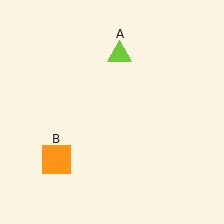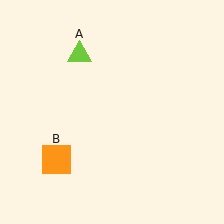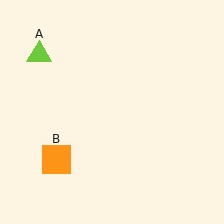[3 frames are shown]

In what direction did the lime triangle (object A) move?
The lime triangle (object A) moved left.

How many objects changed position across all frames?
1 object changed position: lime triangle (object A).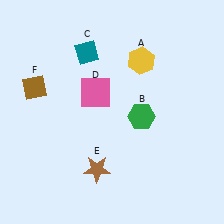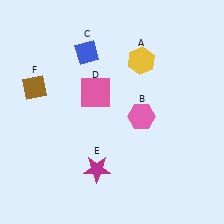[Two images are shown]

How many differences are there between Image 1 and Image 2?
There are 3 differences between the two images.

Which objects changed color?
B changed from green to pink. C changed from teal to blue. E changed from brown to magenta.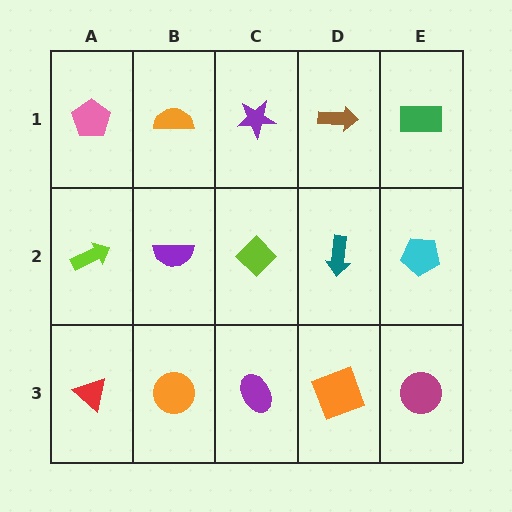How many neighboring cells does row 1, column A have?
2.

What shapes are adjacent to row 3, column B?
A purple semicircle (row 2, column B), a red triangle (row 3, column A), a purple ellipse (row 3, column C).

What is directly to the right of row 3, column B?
A purple ellipse.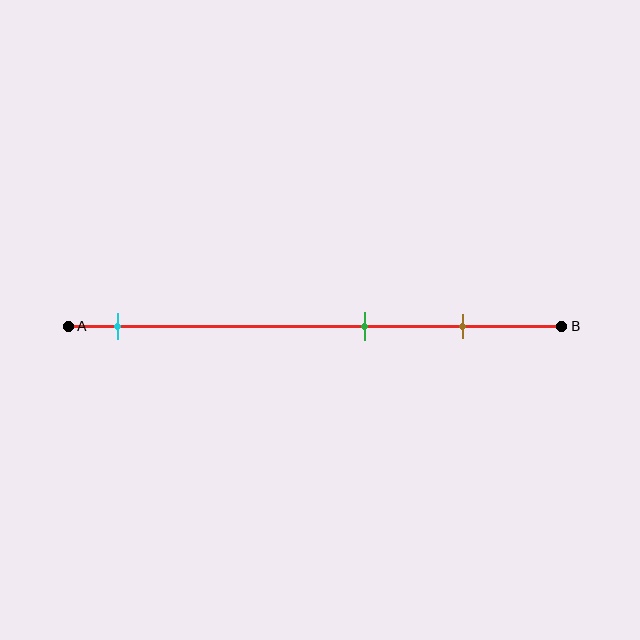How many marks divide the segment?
There are 3 marks dividing the segment.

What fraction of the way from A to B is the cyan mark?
The cyan mark is approximately 10% (0.1) of the way from A to B.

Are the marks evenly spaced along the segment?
No, the marks are not evenly spaced.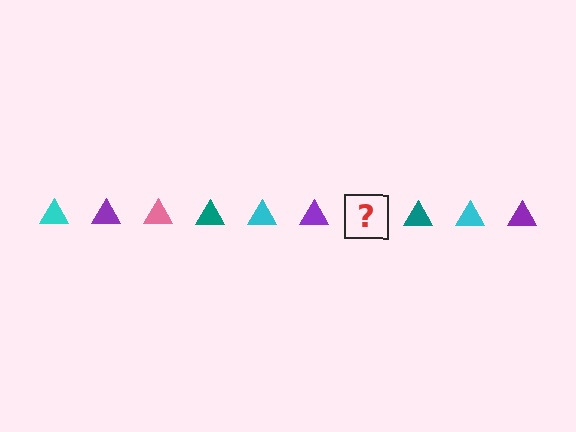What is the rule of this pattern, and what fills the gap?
The rule is that the pattern cycles through cyan, purple, pink, teal triangles. The gap should be filled with a pink triangle.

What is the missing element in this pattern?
The missing element is a pink triangle.